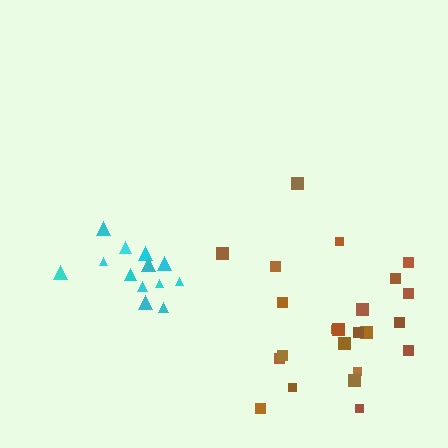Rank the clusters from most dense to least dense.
cyan, brown.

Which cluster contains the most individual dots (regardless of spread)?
Brown (23).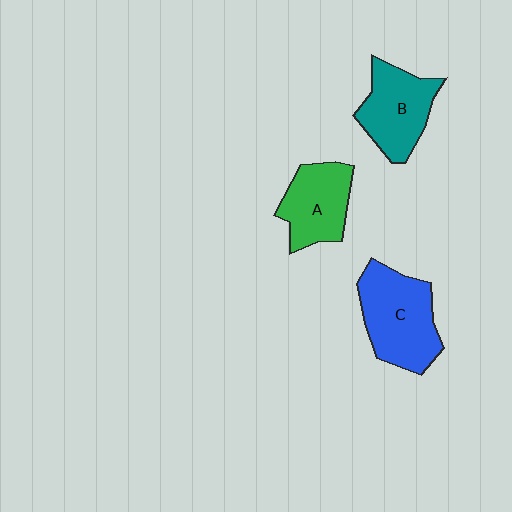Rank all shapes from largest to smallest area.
From largest to smallest: C (blue), B (teal), A (green).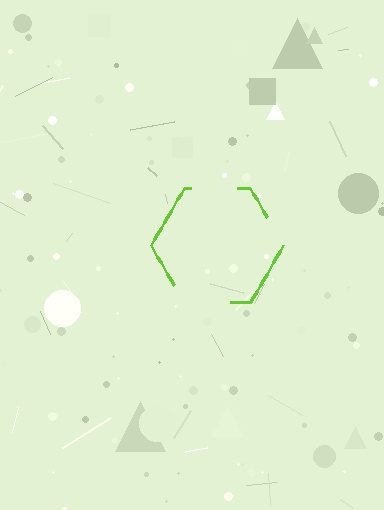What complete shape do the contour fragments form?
The contour fragments form a hexagon.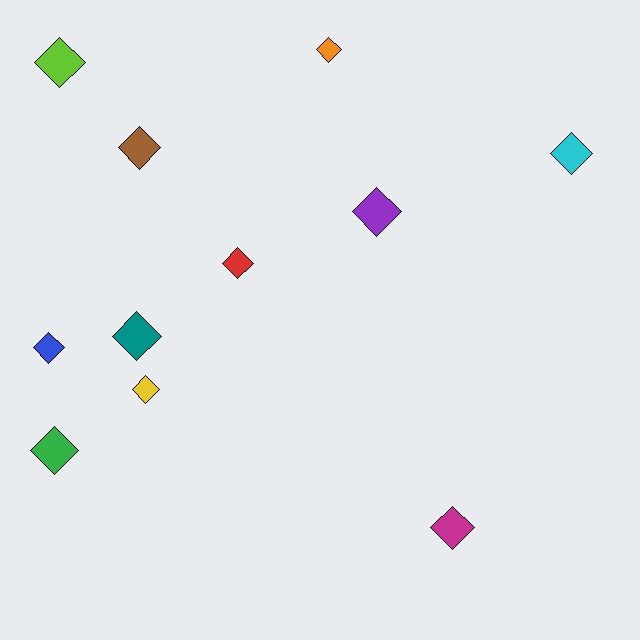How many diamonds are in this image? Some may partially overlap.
There are 11 diamonds.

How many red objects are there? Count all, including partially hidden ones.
There is 1 red object.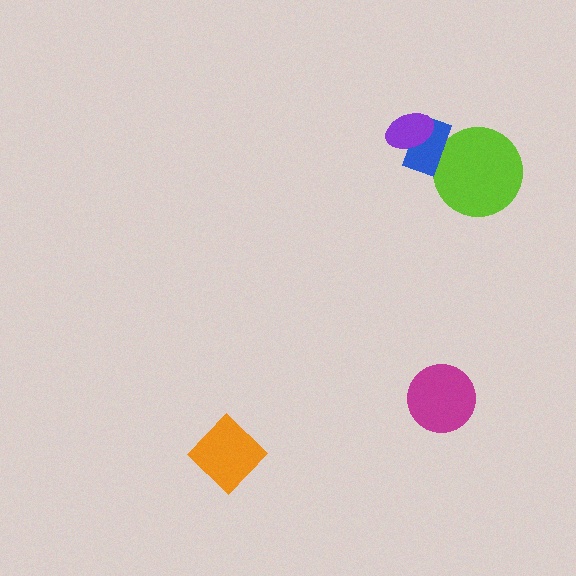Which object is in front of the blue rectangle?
The purple ellipse is in front of the blue rectangle.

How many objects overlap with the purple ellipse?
2 objects overlap with the purple ellipse.